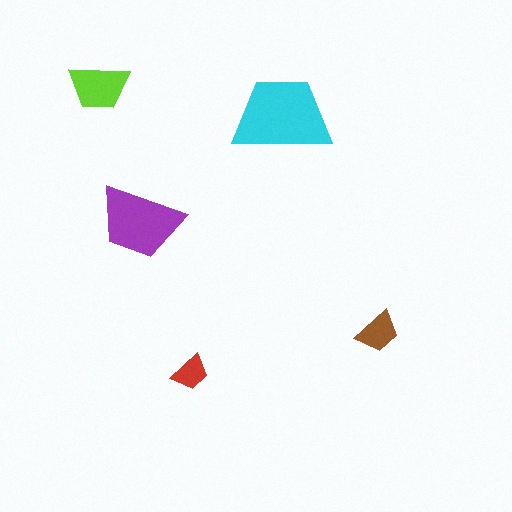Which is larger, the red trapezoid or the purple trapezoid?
The purple one.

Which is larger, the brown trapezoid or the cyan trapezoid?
The cyan one.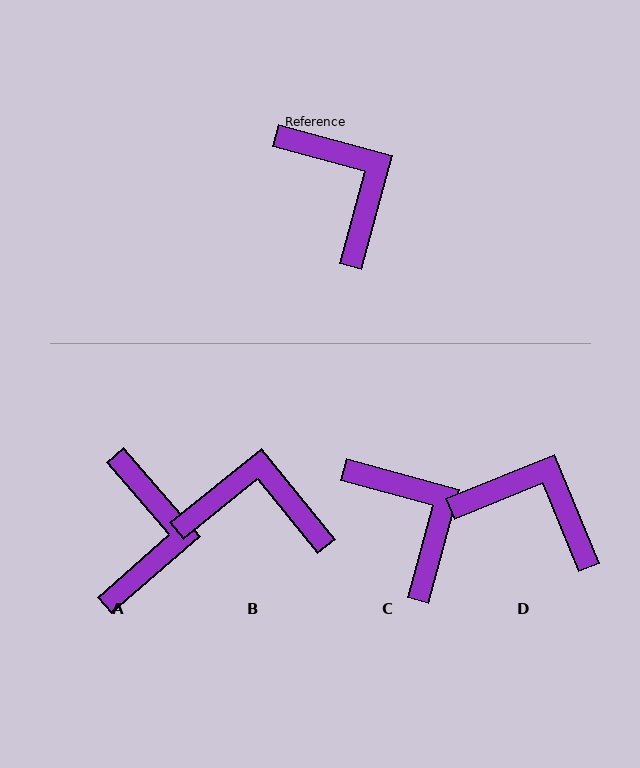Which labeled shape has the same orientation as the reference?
C.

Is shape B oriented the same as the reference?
No, it is off by about 54 degrees.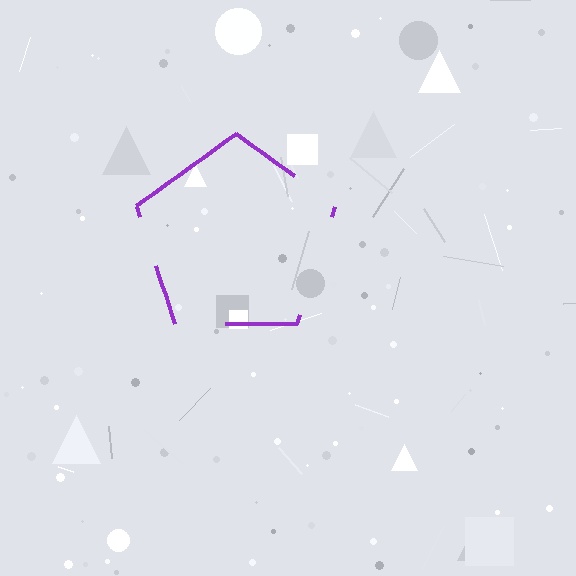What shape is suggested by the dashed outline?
The dashed outline suggests a pentagon.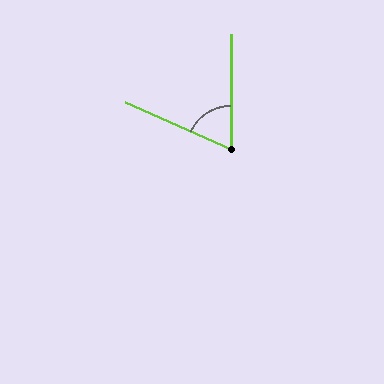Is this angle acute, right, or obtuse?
It is acute.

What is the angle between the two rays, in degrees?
Approximately 66 degrees.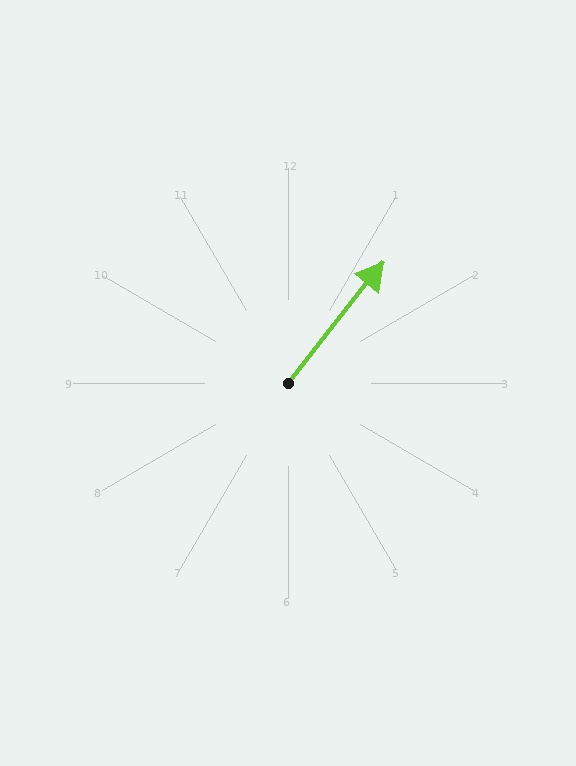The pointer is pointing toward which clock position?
Roughly 1 o'clock.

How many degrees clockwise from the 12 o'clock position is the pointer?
Approximately 38 degrees.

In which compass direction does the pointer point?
Northeast.